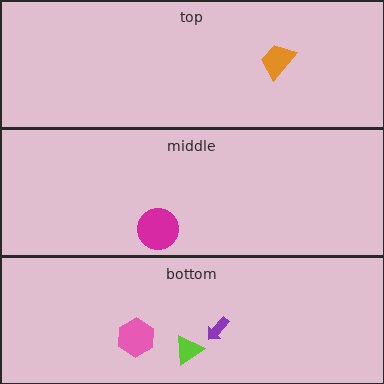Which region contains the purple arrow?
The bottom region.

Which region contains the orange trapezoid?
The top region.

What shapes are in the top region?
The orange trapezoid.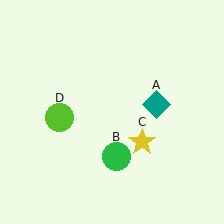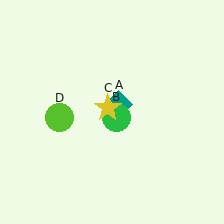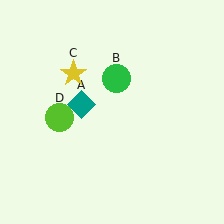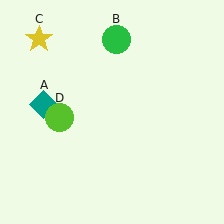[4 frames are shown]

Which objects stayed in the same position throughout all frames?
Lime circle (object D) remained stationary.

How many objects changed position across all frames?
3 objects changed position: teal diamond (object A), green circle (object B), yellow star (object C).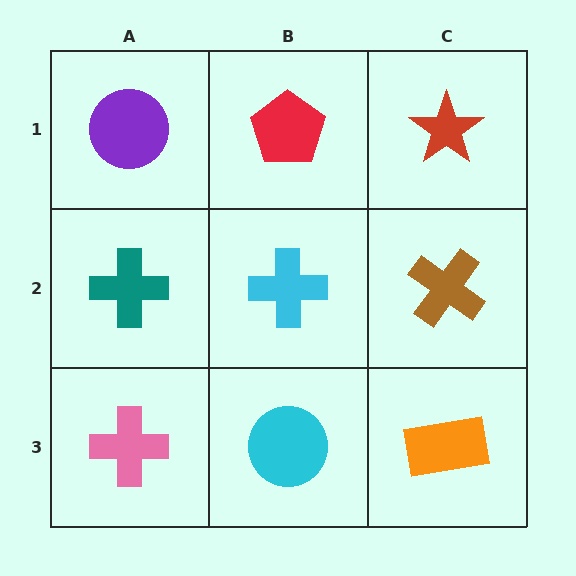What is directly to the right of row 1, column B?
A red star.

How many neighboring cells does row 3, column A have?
2.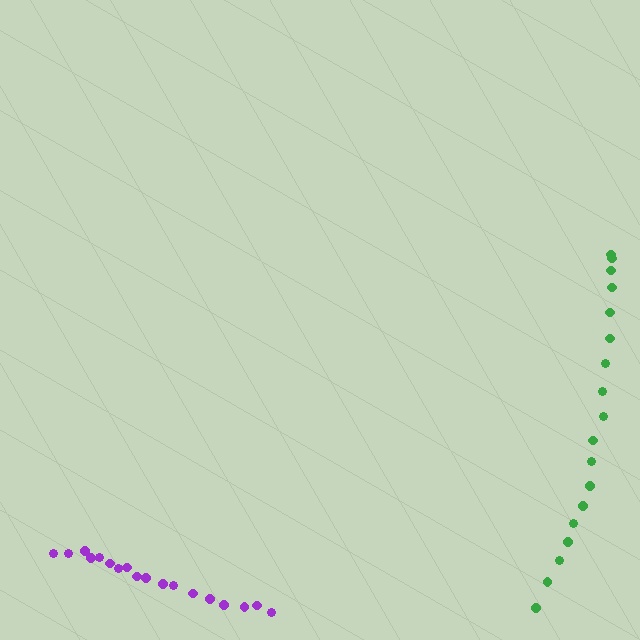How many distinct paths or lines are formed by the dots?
There are 2 distinct paths.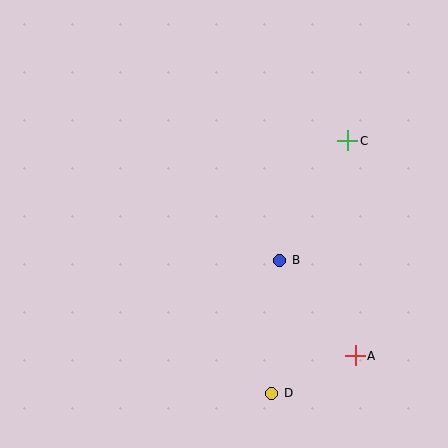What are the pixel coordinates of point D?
Point D is at (272, 393).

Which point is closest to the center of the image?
Point B at (280, 260) is closest to the center.